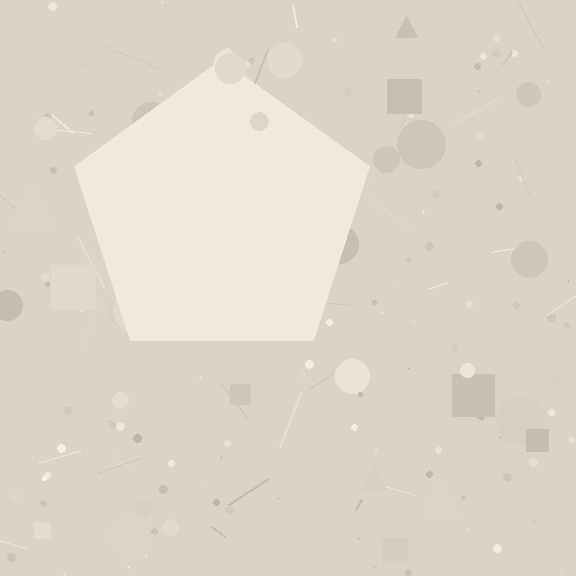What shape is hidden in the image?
A pentagon is hidden in the image.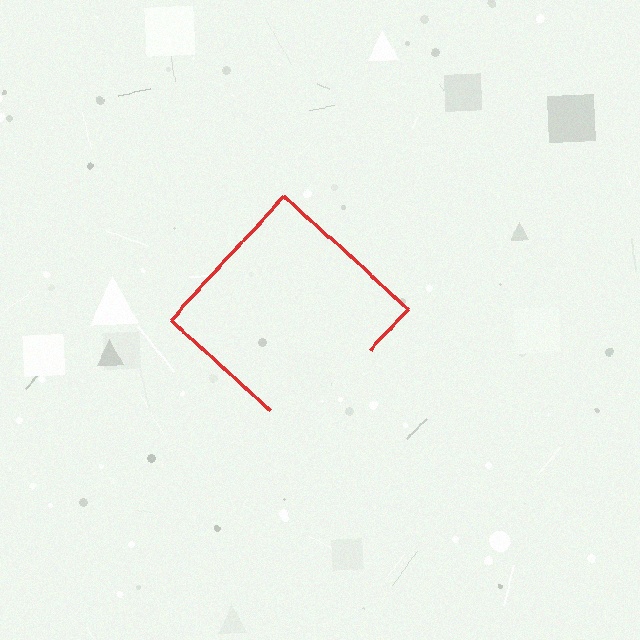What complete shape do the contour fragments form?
The contour fragments form a diamond.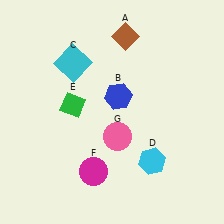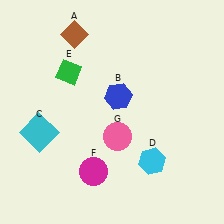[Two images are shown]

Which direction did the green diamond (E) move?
The green diamond (E) moved up.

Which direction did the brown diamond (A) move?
The brown diamond (A) moved left.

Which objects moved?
The objects that moved are: the brown diamond (A), the cyan square (C), the green diamond (E).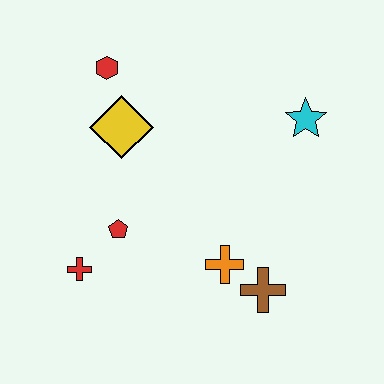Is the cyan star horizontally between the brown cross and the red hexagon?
No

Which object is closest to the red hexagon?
The yellow diamond is closest to the red hexagon.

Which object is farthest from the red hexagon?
The brown cross is farthest from the red hexagon.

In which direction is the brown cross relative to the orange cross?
The brown cross is to the right of the orange cross.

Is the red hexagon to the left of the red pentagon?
Yes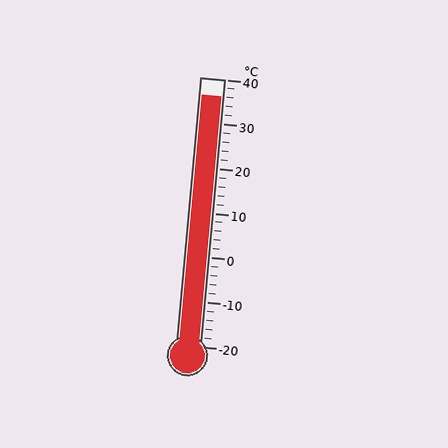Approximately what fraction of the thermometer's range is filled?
The thermometer is filled to approximately 95% of its range.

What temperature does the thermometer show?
The thermometer shows approximately 36°C.